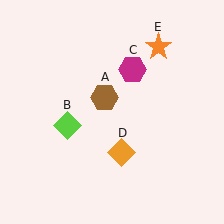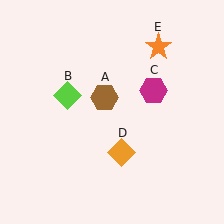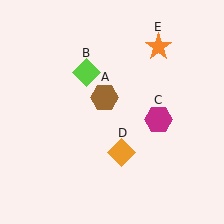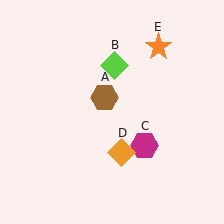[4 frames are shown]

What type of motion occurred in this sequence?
The lime diamond (object B), magenta hexagon (object C) rotated clockwise around the center of the scene.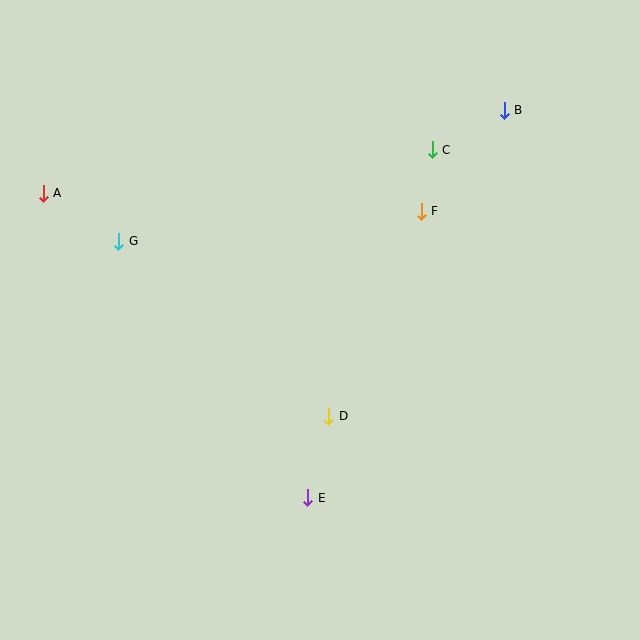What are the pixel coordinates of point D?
Point D is at (329, 416).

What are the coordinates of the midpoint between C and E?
The midpoint between C and E is at (370, 324).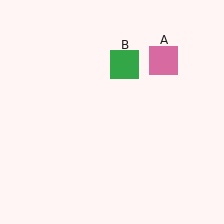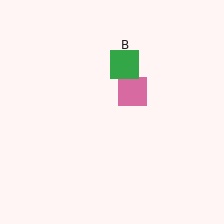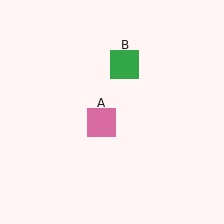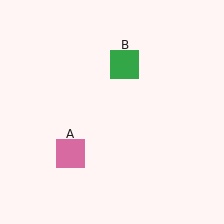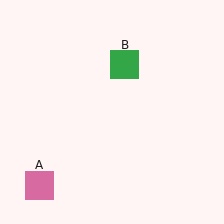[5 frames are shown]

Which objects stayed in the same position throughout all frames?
Green square (object B) remained stationary.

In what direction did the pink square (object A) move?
The pink square (object A) moved down and to the left.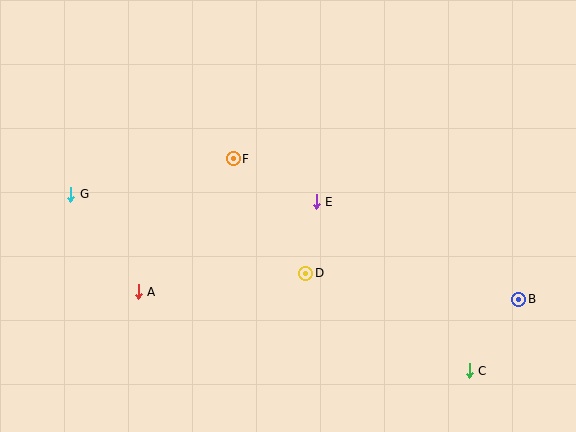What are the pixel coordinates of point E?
Point E is at (316, 202).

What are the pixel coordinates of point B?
Point B is at (519, 299).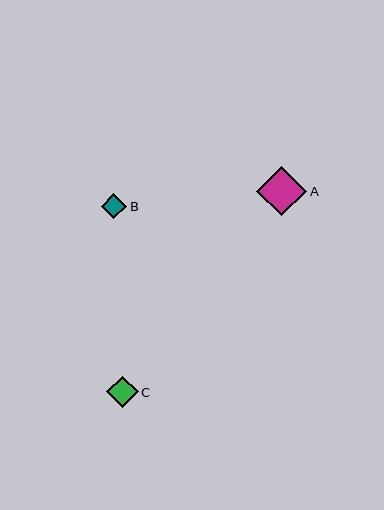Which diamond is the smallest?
Diamond B is the smallest with a size of approximately 25 pixels.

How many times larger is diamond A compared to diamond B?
Diamond A is approximately 2.0 times the size of diamond B.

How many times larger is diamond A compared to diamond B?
Diamond A is approximately 2.0 times the size of diamond B.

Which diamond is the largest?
Diamond A is the largest with a size of approximately 50 pixels.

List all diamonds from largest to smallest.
From largest to smallest: A, C, B.